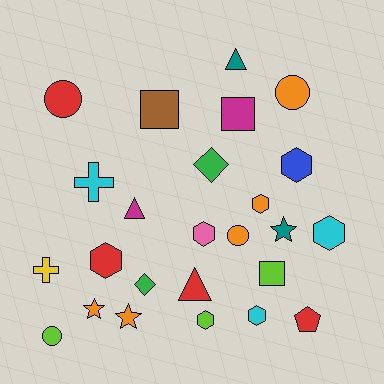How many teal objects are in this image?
There are 2 teal objects.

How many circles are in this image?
There are 4 circles.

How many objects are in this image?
There are 25 objects.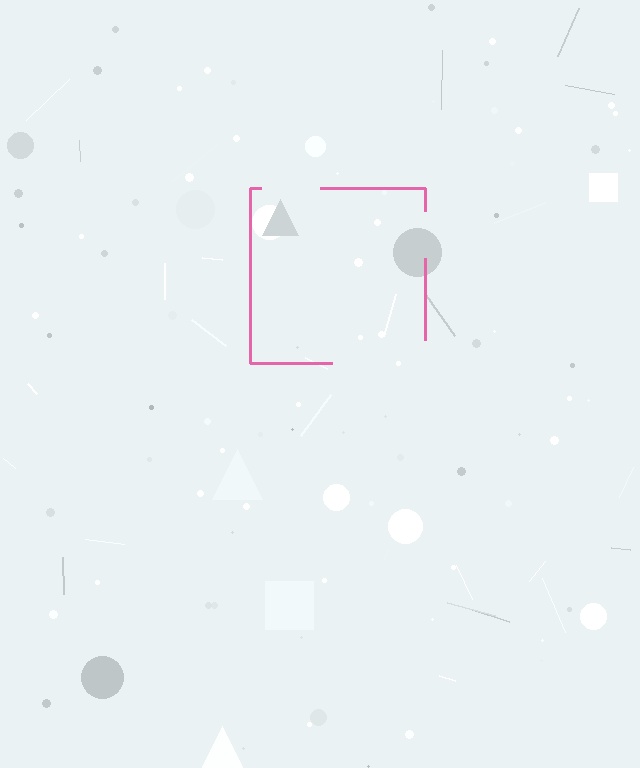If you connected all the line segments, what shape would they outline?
They would outline a square.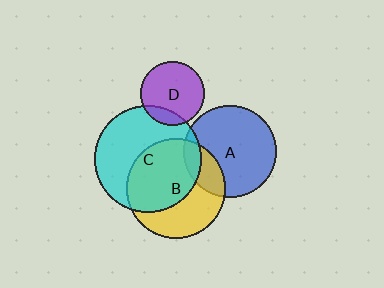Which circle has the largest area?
Circle C (cyan).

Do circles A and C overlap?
Yes.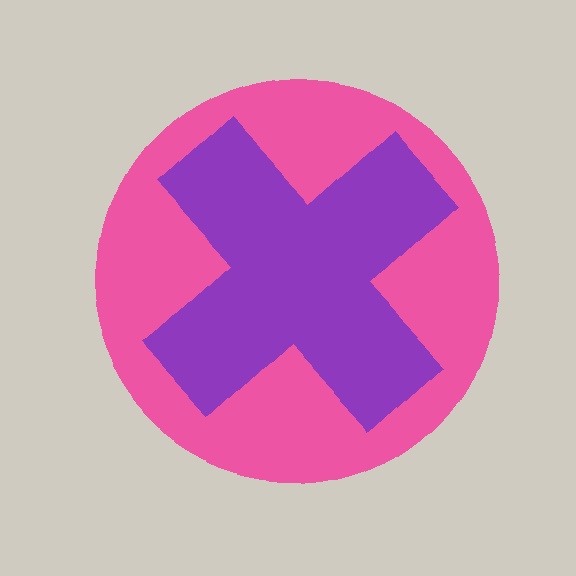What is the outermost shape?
The pink circle.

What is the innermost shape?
The purple cross.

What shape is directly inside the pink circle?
The purple cross.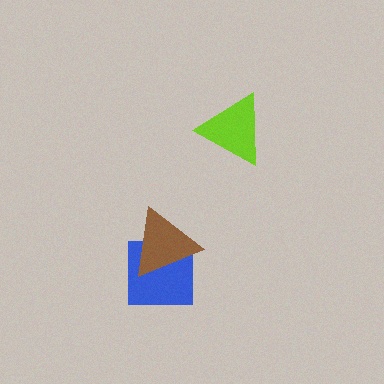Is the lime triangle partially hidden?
No, no other shape covers it.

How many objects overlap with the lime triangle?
0 objects overlap with the lime triangle.